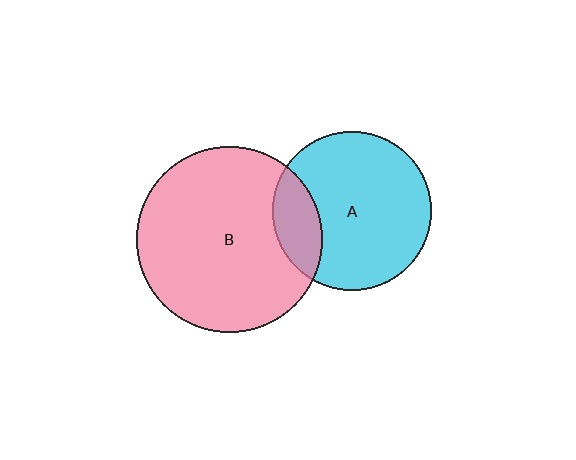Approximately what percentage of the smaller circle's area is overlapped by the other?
Approximately 20%.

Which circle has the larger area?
Circle B (pink).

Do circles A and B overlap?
Yes.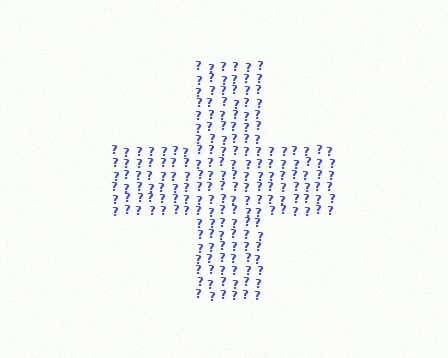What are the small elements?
The small elements are question marks.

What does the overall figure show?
The overall figure shows a cross.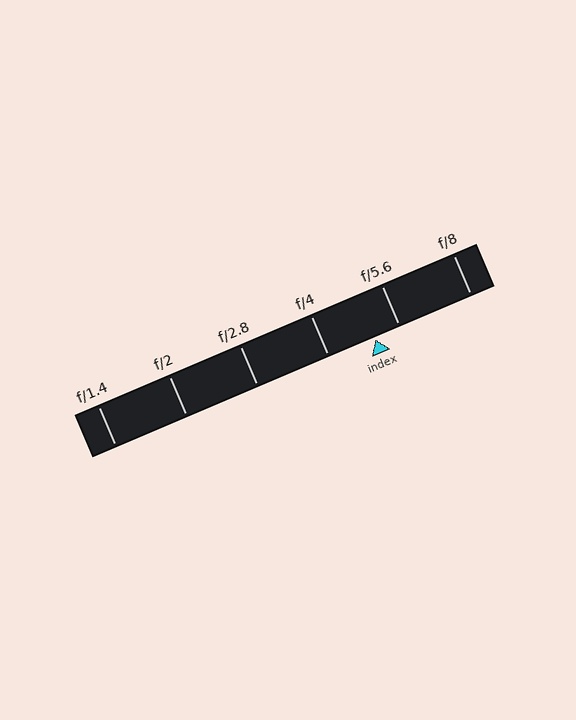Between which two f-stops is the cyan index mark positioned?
The index mark is between f/4 and f/5.6.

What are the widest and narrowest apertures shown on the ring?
The widest aperture shown is f/1.4 and the narrowest is f/8.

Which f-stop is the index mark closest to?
The index mark is closest to f/5.6.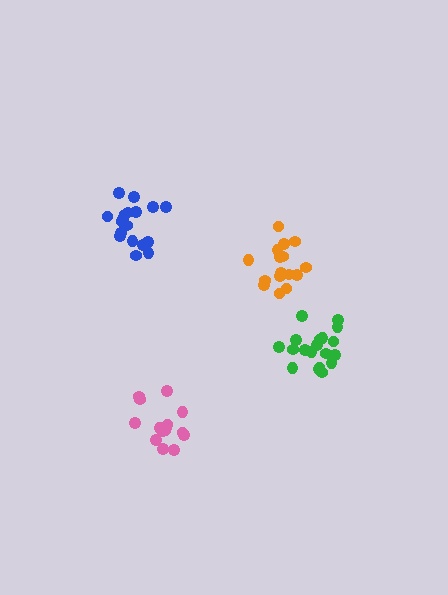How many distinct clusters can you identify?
There are 4 distinct clusters.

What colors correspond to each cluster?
The clusters are colored: orange, pink, green, blue.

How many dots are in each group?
Group 1: 16 dots, Group 2: 16 dots, Group 3: 19 dots, Group 4: 18 dots (69 total).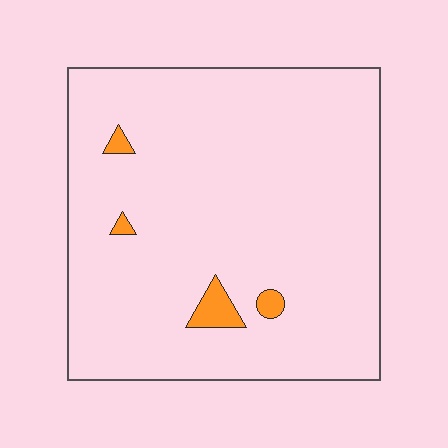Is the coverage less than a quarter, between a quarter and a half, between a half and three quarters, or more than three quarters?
Less than a quarter.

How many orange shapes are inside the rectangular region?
4.